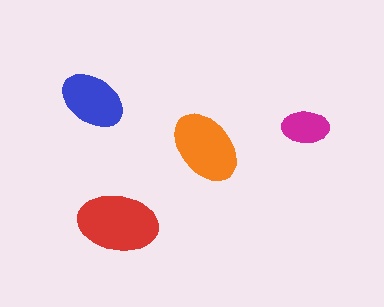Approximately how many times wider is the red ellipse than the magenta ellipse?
About 1.5 times wider.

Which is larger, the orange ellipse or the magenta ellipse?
The orange one.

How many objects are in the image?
There are 4 objects in the image.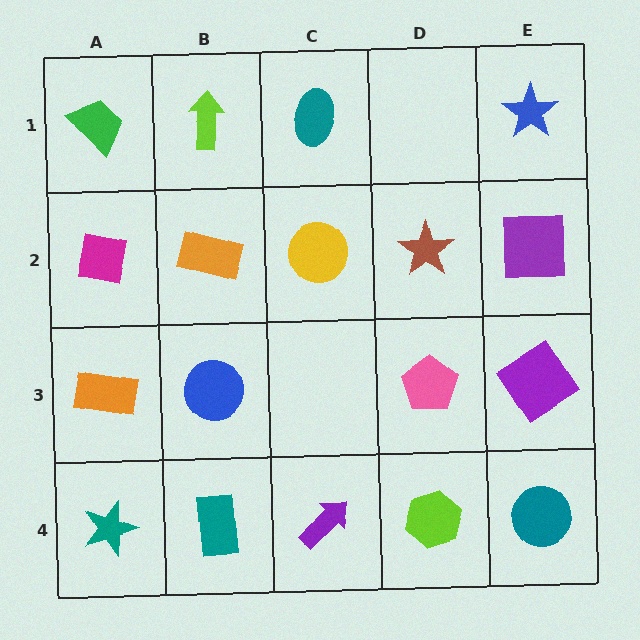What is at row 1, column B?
A lime arrow.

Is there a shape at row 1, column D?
No, that cell is empty.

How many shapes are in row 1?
4 shapes.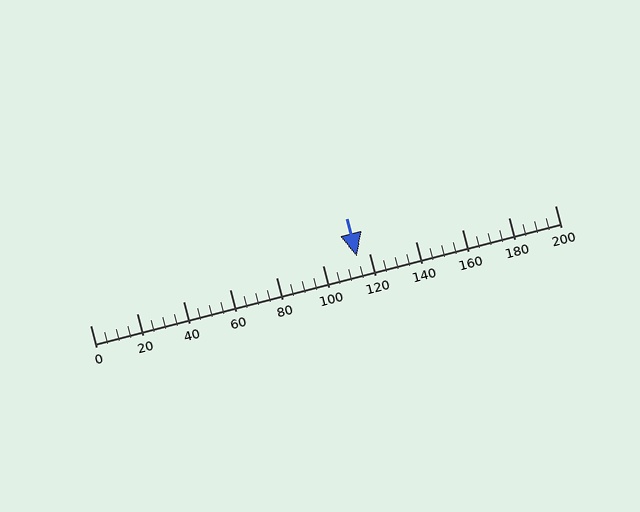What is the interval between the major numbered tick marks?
The major tick marks are spaced 20 units apart.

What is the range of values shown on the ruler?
The ruler shows values from 0 to 200.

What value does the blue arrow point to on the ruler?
The blue arrow points to approximately 115.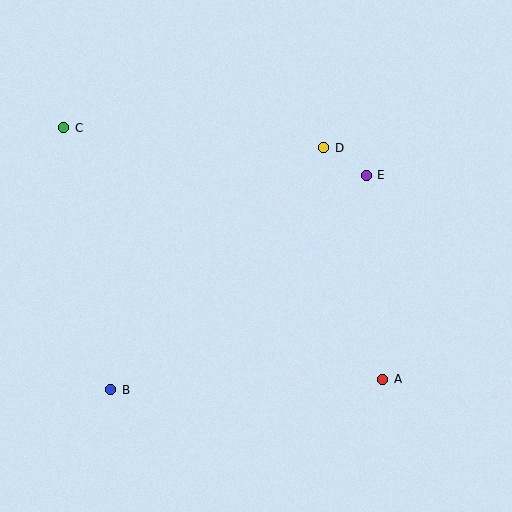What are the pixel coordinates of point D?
Point D is at (324, 148).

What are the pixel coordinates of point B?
Point B is at (111, 390).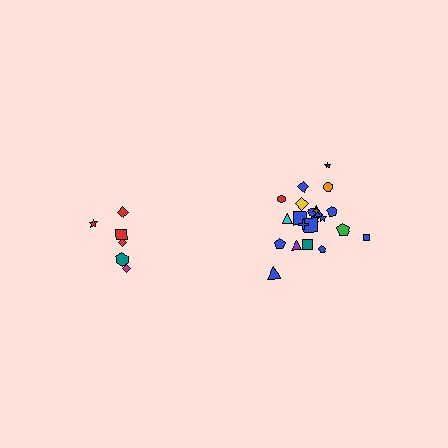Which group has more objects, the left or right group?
The right group.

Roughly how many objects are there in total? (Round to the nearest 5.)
Roughly 30 objects in total.